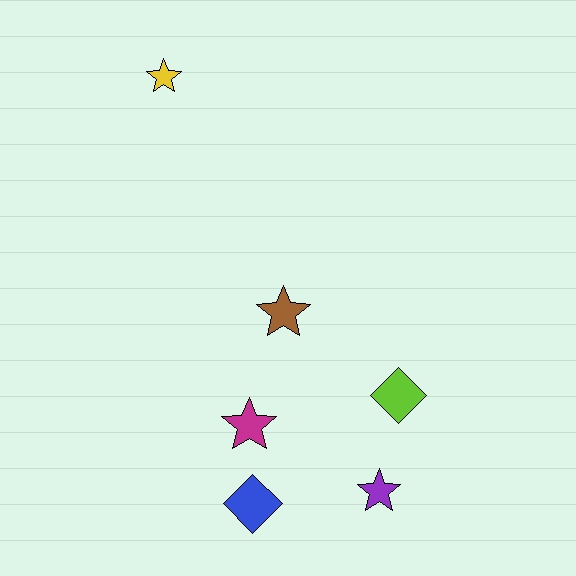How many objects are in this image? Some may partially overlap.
There are 6 objects.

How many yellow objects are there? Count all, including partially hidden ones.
There is 1 yellow object.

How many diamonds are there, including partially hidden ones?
There are 2 diamonds.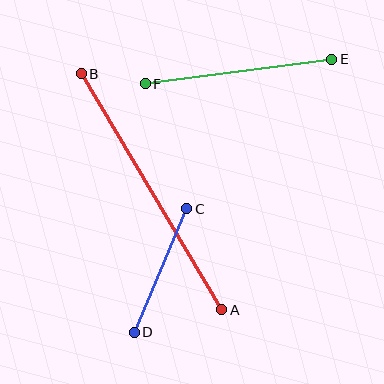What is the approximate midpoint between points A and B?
The midpoint is at approximately (151, 192) pixels.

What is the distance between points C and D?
The distance is approximately 134 pixels.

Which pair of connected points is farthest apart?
Points A and B are farthest apart.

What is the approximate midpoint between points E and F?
The midpoint is at approximately (238, 71) pixels.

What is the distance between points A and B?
The distance is approximately 275 pixels.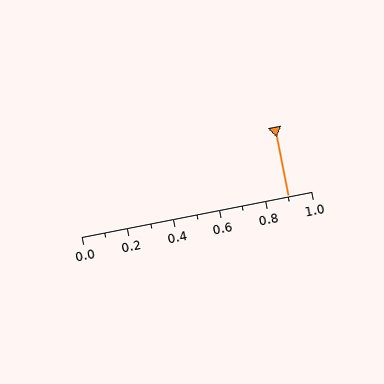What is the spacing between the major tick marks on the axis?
The major ticks are spaced 0.2 apart.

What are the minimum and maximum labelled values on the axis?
The axis runs from 0.0 to 1.0.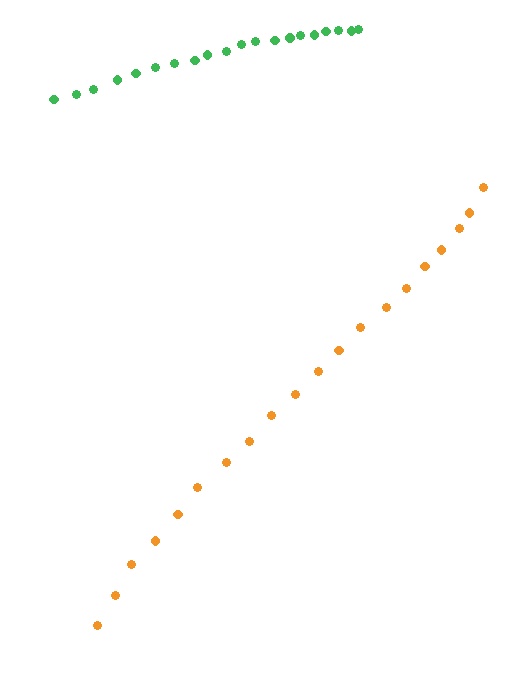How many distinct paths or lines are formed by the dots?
There are 2 distinct paths.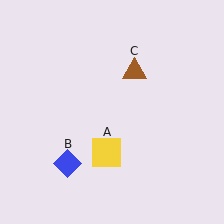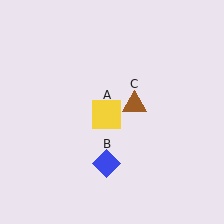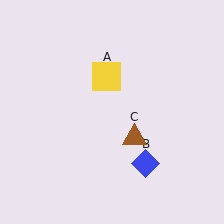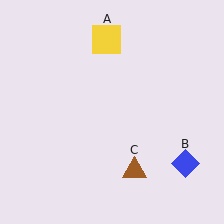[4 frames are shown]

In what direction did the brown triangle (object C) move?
The brown triangle (object C) moved down.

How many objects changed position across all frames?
3 objects changed position: yellow square (object A), blue diamond (object B), brown triangle (object C).